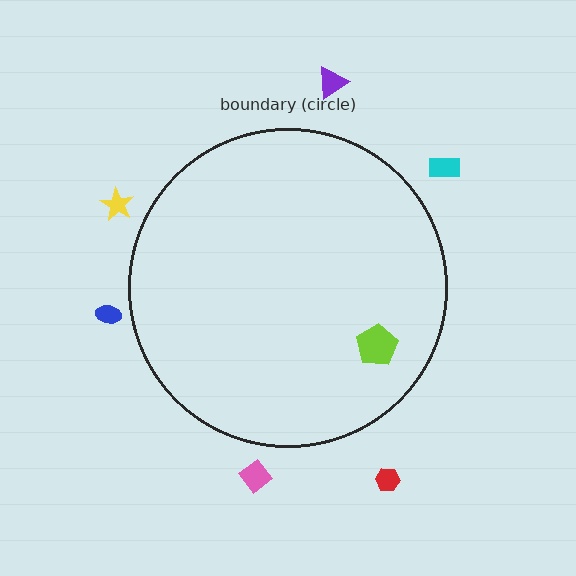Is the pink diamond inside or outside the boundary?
Outside.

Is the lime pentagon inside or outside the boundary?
Inside.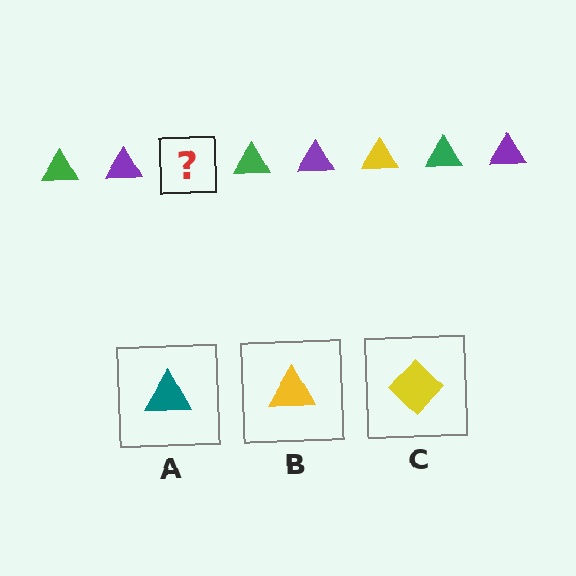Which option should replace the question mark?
Option B.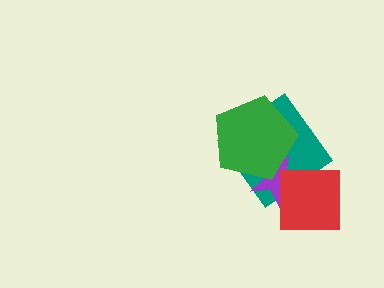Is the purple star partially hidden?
Yes, it is partially covered by another shape.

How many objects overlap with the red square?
2 objects overlap with the red square.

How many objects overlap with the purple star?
3 objects overlap with the purple star.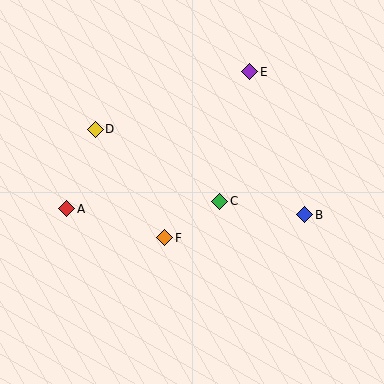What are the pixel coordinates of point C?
Point C is at (220, 201).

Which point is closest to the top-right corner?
Point E is closest to the top-right corner.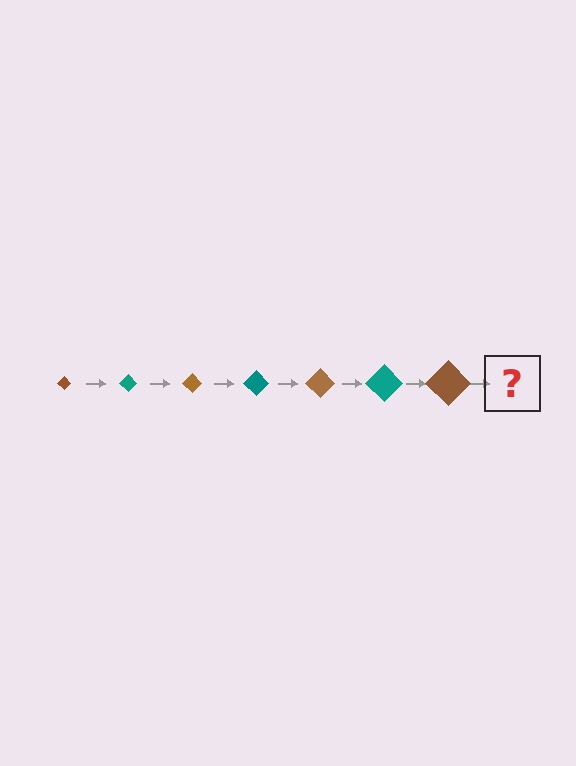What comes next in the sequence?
The next element should be a teal diamond, larger than the previous one.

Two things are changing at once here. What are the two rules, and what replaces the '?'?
The two rules are that the diamond grows larger each step and the color cycles through brown and teal. The '?' should be a teal diamond, larger than the previous one.